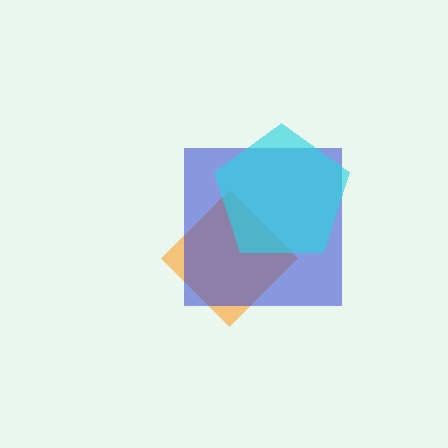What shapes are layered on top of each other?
The layered shapes are: an orange diamond, a blue square, a cyan pentagon.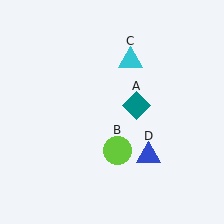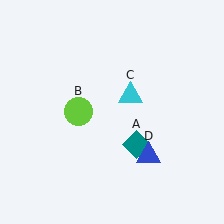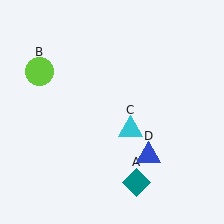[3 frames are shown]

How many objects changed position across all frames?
3 objects changed position: teal diamond (object A), lime circle (object B), cyan triangle (object C).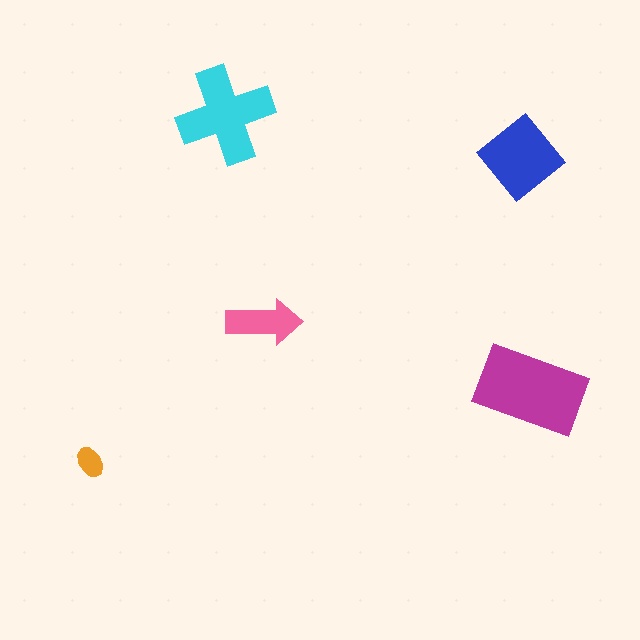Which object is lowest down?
The orange ellipse is bottommost.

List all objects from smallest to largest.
The orange ellipse, the pink arrow, the blue diamond, the cyan cross, the magenta rectangle.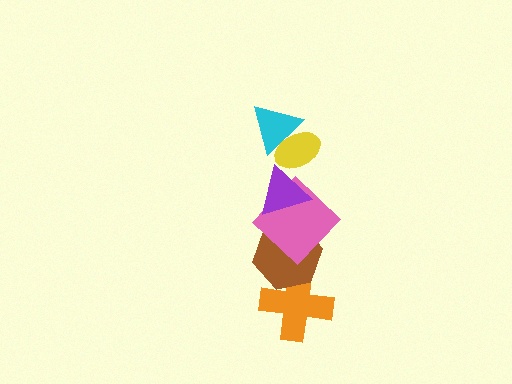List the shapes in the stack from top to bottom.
From top to bottom: the cyan triangle, the yellow ellipse, the purple triangle, the pink diamond, the brown hexagon, the orange cross.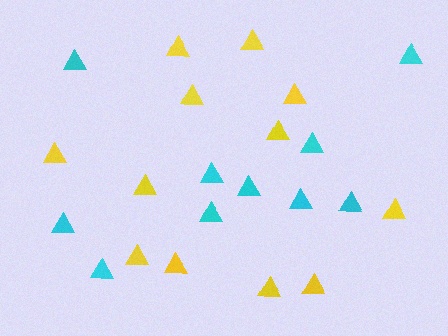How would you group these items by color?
There are 2 groups: one group of cyan triangles (10) and one group of yellow triangles (12).